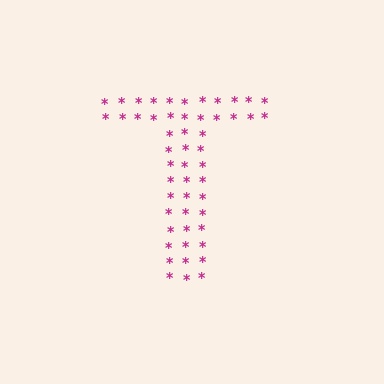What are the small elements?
The small elements are asterisks.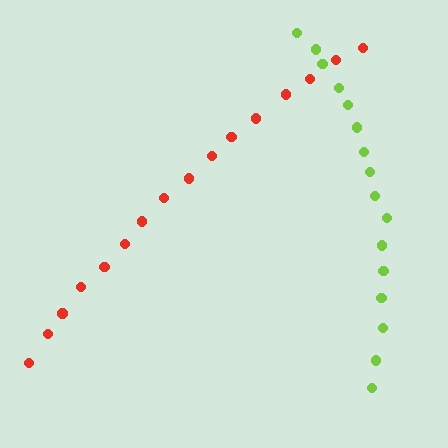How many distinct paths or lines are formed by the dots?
There are 2 distinct paths.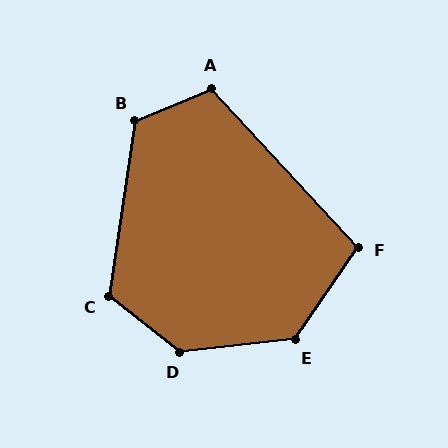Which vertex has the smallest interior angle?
F, at approximately 103 degrees.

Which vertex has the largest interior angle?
D, at approximately 135 degrees.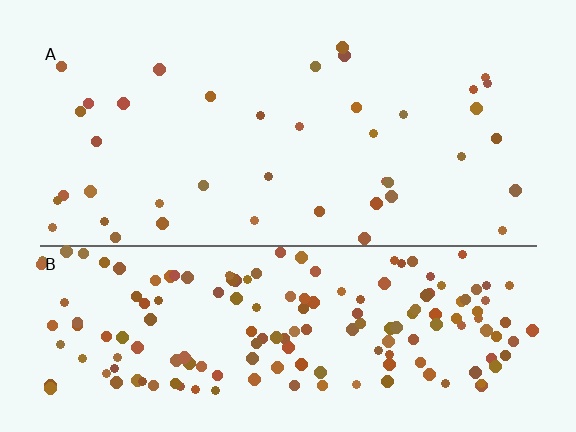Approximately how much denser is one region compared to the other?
Approximately 4.3× — region B over region A.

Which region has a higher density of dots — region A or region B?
B (the bottom).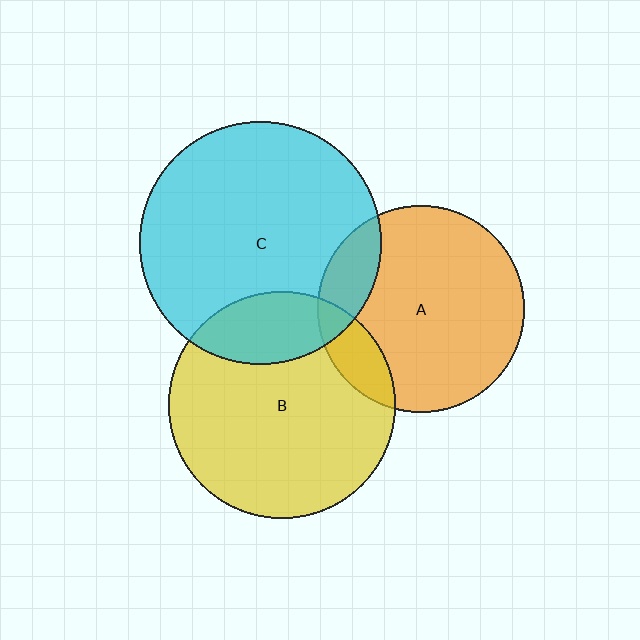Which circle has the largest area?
Circle C (cyan).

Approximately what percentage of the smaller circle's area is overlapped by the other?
Approximately 15%.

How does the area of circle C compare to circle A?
Approximately 1.4 times.